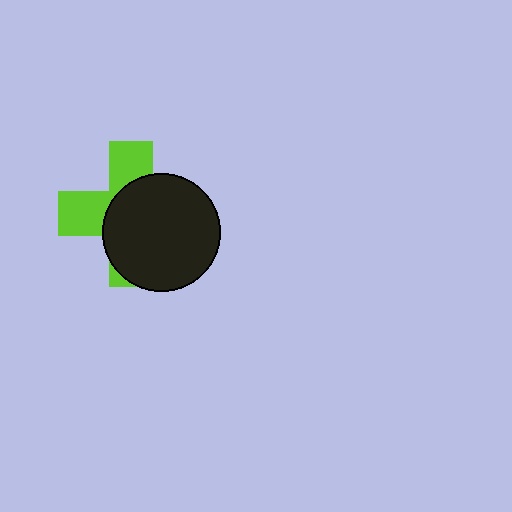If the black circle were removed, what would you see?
You would see the complete lime cross.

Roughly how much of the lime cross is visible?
A small part of it is visible (roughly 39%).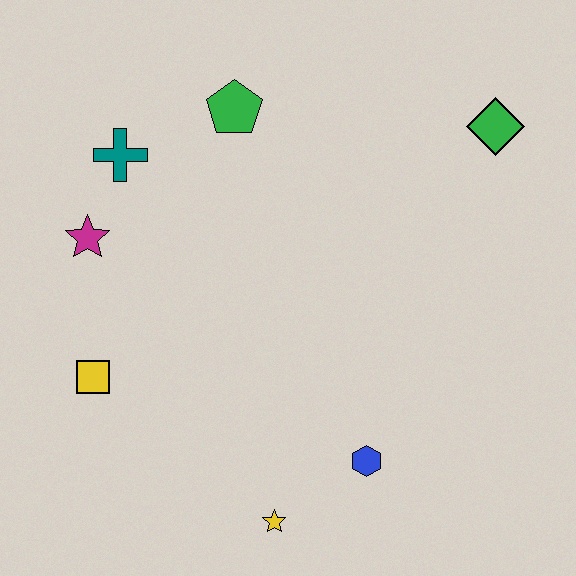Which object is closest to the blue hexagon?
The yellow star is closest to the blue hexagon.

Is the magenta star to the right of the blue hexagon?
No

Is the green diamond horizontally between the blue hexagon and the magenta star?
No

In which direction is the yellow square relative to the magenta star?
The yellow square is below the magenta star.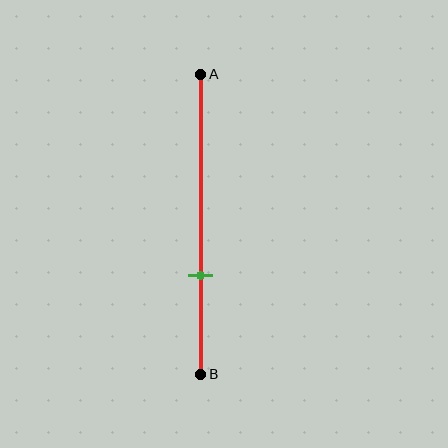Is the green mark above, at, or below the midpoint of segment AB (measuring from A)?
The green mark is below the midpoint of segment AB.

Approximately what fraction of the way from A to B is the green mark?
The green mark is approximately 65% of the way from A to B.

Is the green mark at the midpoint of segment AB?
No, the mark is at about 65% from A, not at the 50% midpoint.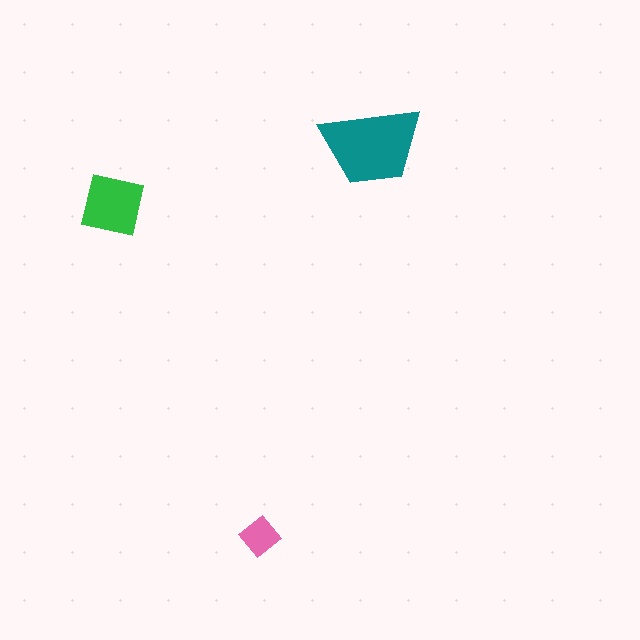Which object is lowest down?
The pink diamond is bottommost.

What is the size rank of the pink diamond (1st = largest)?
3rd.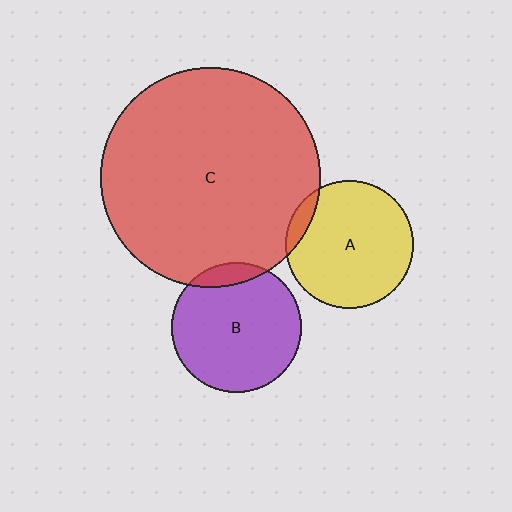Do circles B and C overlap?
Yes.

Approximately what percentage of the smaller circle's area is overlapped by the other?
Approximately 10%.